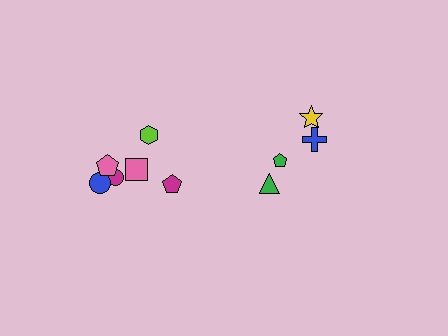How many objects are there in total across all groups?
There are 10 objects.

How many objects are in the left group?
There are 6 objects.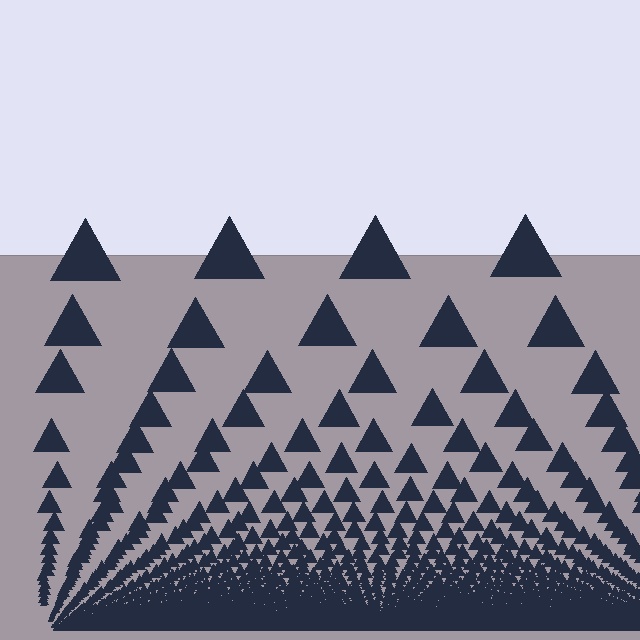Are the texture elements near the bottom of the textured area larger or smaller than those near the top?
Smaller. The gradient is inverted — elements near the bottom are smaller and denser.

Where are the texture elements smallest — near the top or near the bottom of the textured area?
Near the bottom.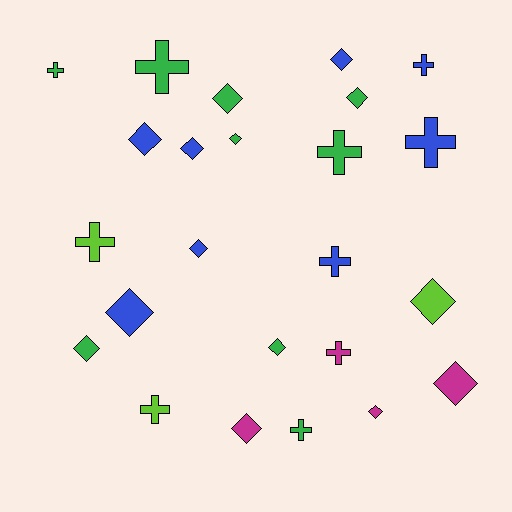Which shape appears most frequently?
Diamond, with 14 objects.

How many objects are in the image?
There are 24 objects.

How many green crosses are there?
There are 4 green crosses.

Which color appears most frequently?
Green, with 9 objects.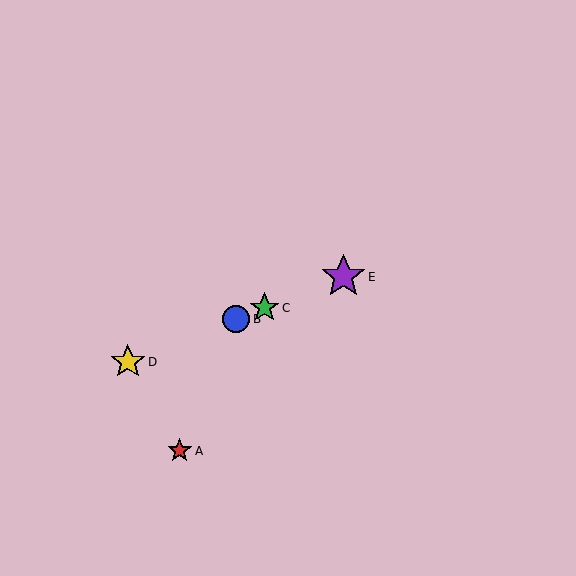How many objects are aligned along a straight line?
4 objects (B, C, D, E) are aligned along a straight line.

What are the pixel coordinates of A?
Object A is at (180, 451).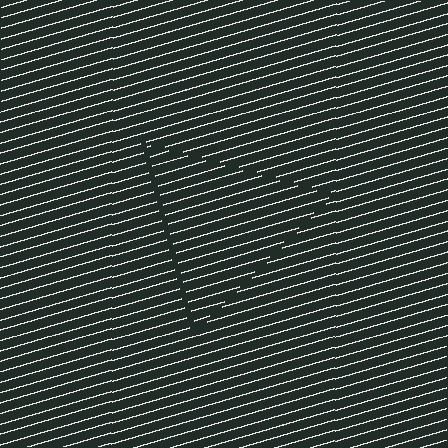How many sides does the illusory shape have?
3 sides — the line-ends trace a triangle.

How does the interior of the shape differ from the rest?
The interior of the shape contains the same grating, shifted by half a period — the contour is defined by the phase discontinuity where line-ends from the inner and outer gratings abut.